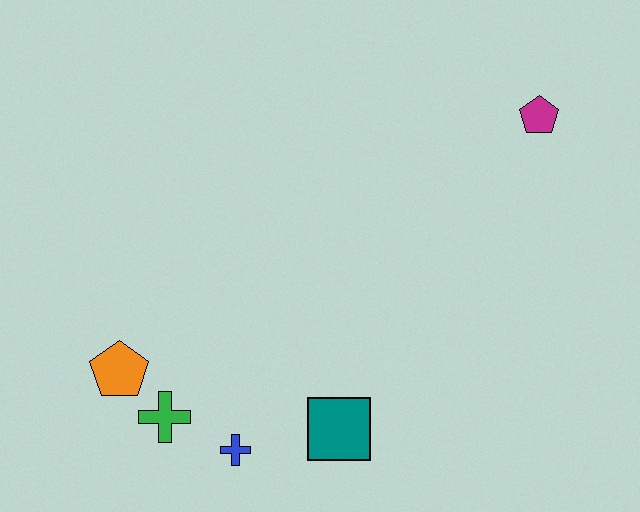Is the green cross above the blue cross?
Yes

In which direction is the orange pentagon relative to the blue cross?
The orange pentagon is to the left of the blue cross.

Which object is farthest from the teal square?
The magenta pentagon is farthest from the teal square.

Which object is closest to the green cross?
The orange pentagon is closest to the green cross.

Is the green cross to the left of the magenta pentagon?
Yes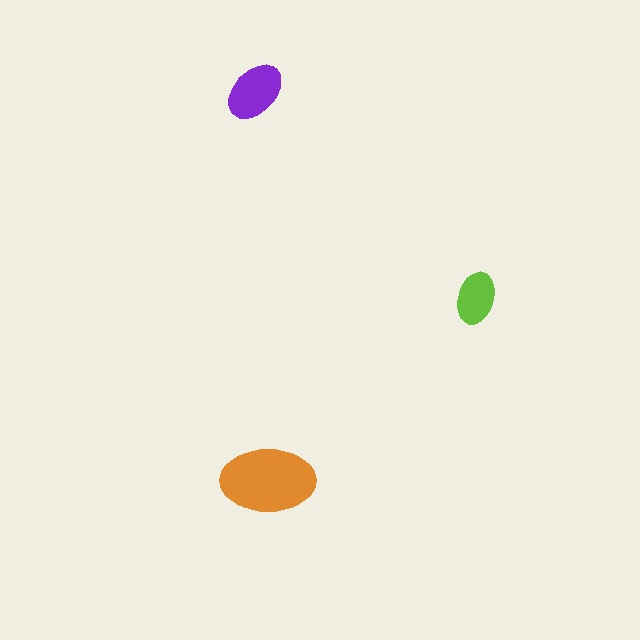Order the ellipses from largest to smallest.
the orange one, the purple one, the lime one.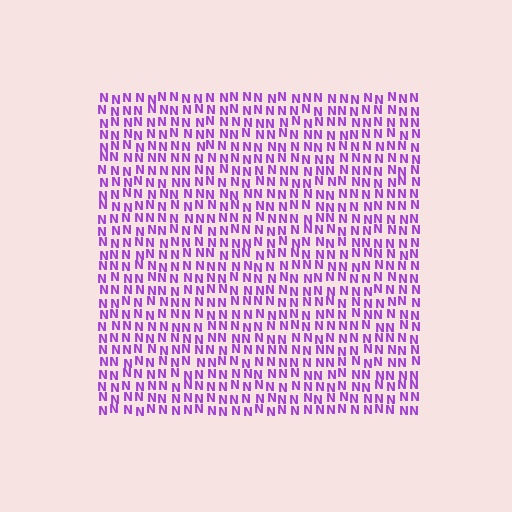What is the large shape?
The large shape is a square.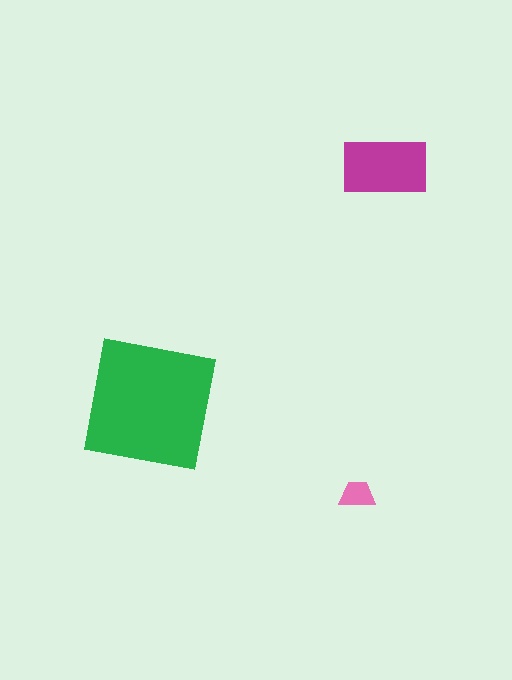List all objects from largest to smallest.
The green square, the magenta rectangle, the pink trapezoid.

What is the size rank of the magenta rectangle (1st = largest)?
2nd.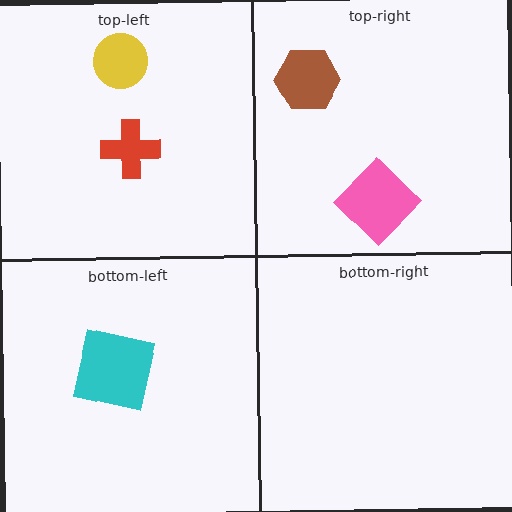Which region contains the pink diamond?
The top-right region.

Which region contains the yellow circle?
The top-left region.